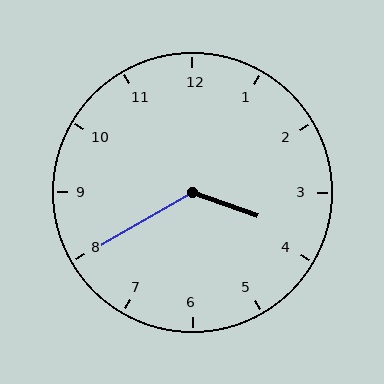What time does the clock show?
3:40.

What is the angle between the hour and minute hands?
Approximately 130 degrees.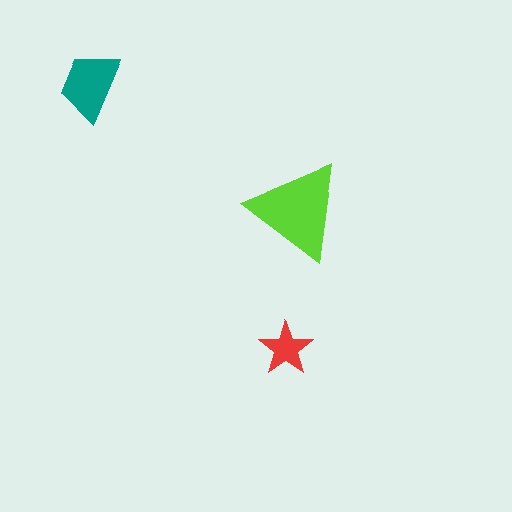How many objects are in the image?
There are 3 objects in the image.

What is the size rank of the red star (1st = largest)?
3rd.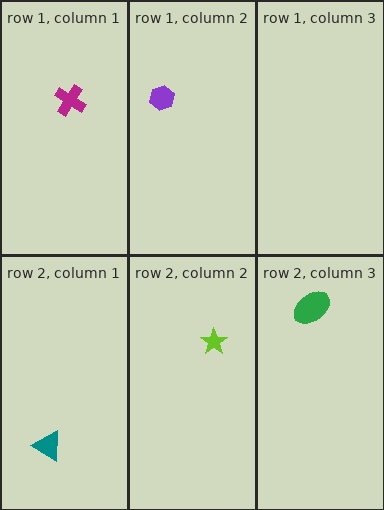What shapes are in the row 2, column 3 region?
The green ellipse.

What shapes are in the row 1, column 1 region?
The magenta cross.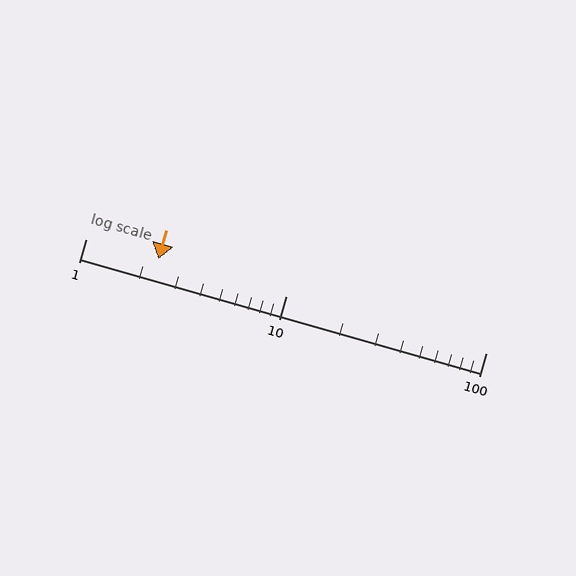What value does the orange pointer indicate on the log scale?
The pointer indicates approximately 2.3.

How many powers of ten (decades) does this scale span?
The scale spans 2 decades, from 1 to 100.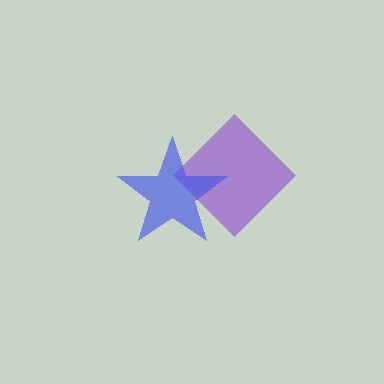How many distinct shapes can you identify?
There are 2 distinct shapes: a purple diamond, a blue star.